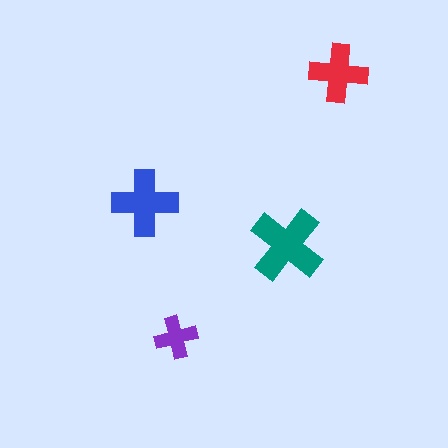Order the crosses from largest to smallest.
the teal one, the blue one, the red one, the purple one.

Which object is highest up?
The red cross is topmost.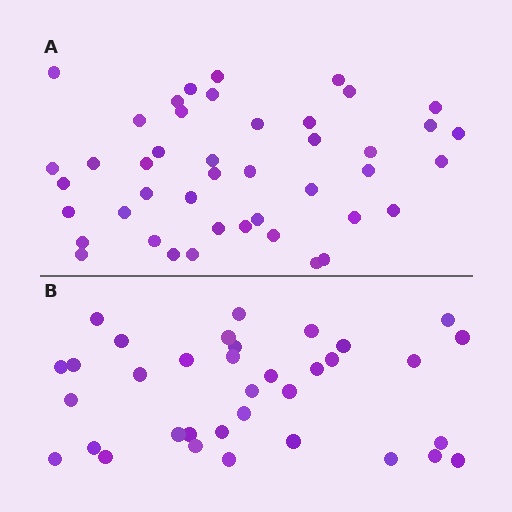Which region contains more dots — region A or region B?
Region A (the top region) has more dots.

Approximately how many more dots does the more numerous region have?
Region A has roughly 8 or so more dots than region B.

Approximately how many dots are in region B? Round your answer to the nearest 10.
About 40 dots. (The exact count is 35, which rounds to 40.)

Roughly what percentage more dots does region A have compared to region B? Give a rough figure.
About 25% more.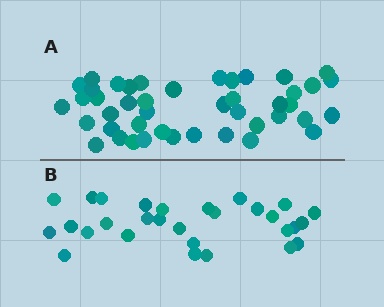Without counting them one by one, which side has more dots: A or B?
Region A (the top region) has more dots.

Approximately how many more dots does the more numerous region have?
Region A has approximately 15 more dots than region B.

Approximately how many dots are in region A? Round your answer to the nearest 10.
About 40 dots. (The exact count is 44, which rounds to 40.)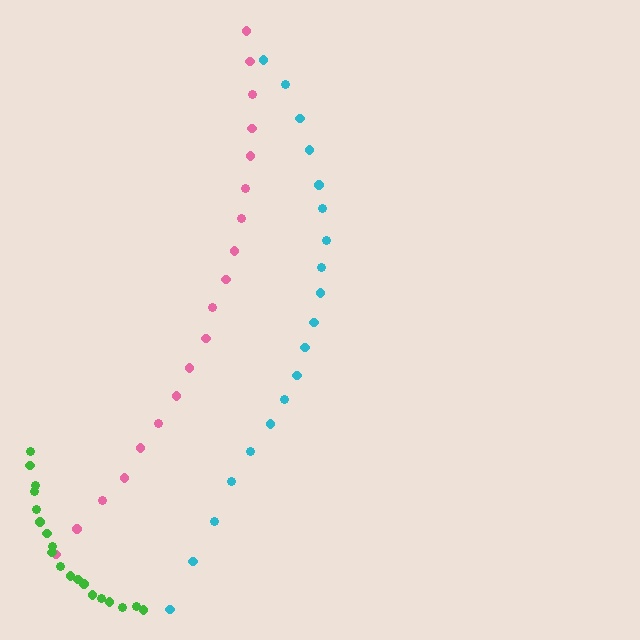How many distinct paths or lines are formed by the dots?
There are 3 distinct paths.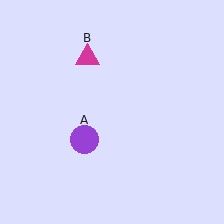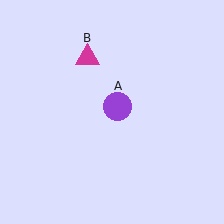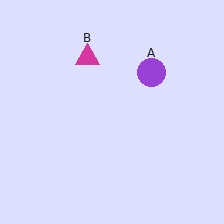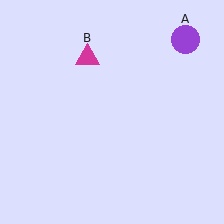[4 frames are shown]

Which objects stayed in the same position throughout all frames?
Magenta triangle (object B) remained stationary.